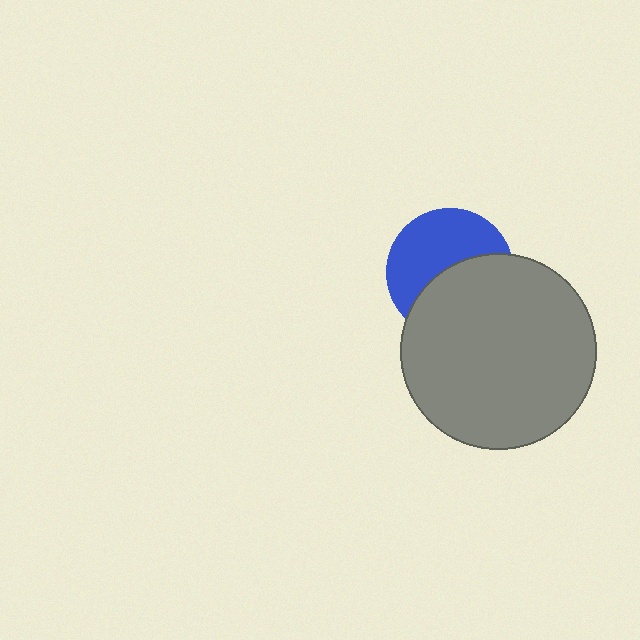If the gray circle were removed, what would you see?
You would see the complete blue circle.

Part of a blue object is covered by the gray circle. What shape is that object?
It is a circle.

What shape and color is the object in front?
The object in front is a gray circle.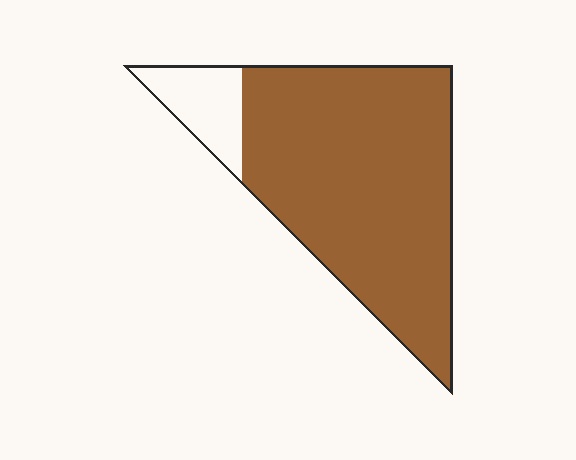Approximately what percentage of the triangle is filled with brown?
Approximately 85%.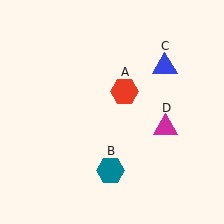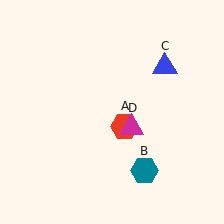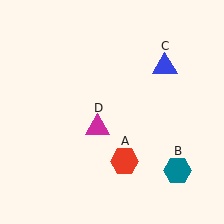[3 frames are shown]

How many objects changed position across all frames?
3 objects changed position: red hexagon (object A), teal hexagon (object B), magenta triangle (object D).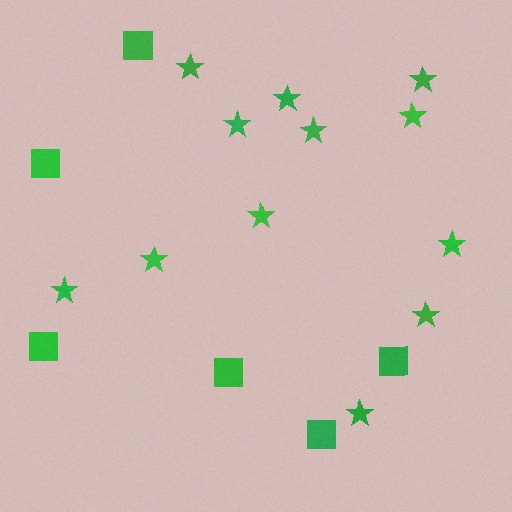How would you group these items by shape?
There are 2 groups: one group of stars (12) and one group of squares (6).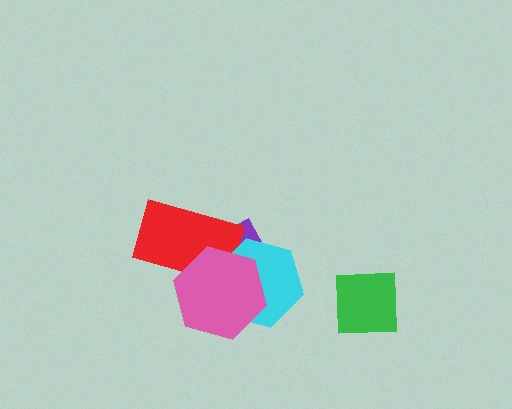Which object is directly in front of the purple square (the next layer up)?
The red rectangle is directly in front of the purple square.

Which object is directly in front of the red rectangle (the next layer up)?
The cyan hexagon is directly in front of the red rectangle.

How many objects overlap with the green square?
0 objects overlap with the green square.